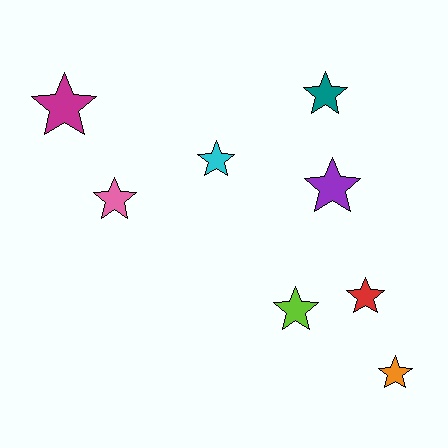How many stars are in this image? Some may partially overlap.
There are 8 stars.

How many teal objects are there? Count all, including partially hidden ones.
There is 1 teal object.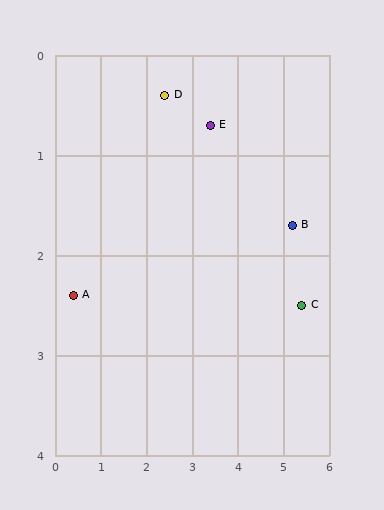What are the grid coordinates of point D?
Point D is at approximately (2.4, 0.4).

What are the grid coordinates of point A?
Point A is at approximately (0.4, 2.4).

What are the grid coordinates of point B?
Point B is at approximately (5.2, 1.7).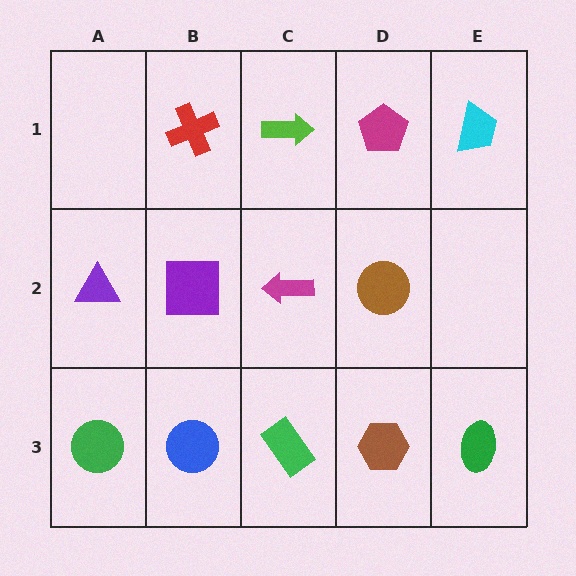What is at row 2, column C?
A magenta arrow.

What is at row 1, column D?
A magenta pentagon.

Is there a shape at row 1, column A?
No, that cell is empty.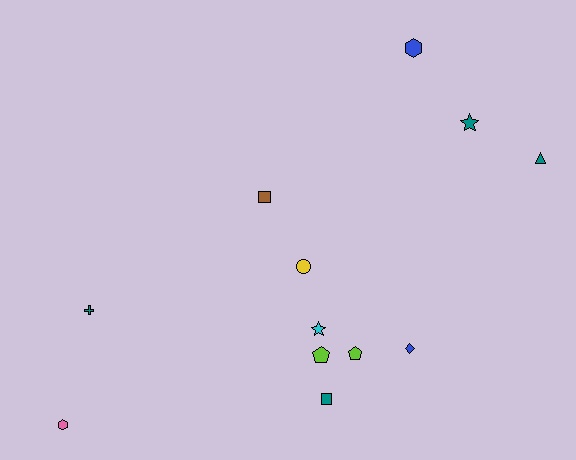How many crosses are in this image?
There is 1 cross.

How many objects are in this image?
There are 12 objects.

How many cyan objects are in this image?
There is 1 cyan object.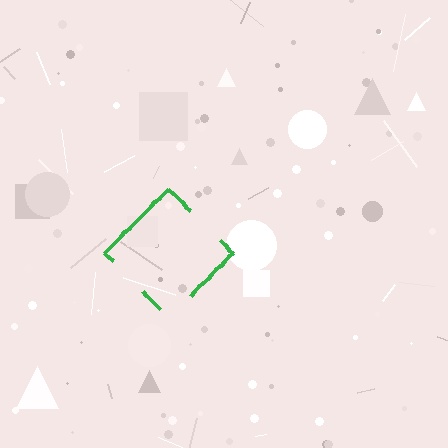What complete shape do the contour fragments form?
The contour fragments form a diamond.